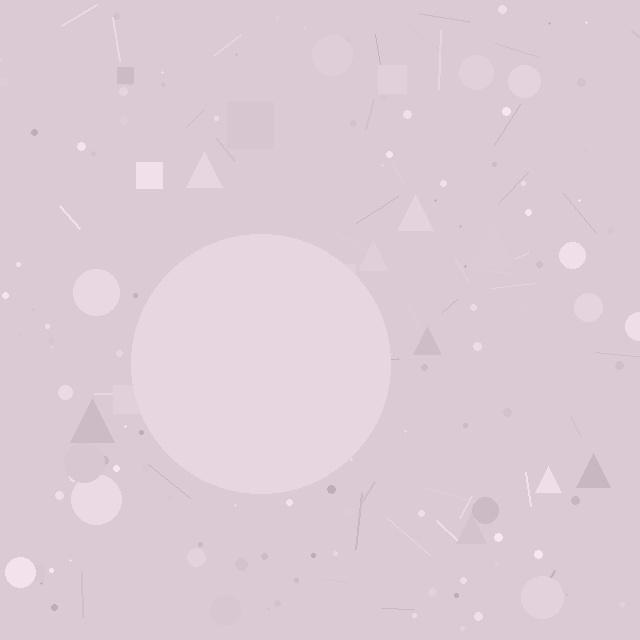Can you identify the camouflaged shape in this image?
The camouflaged shape is a circle.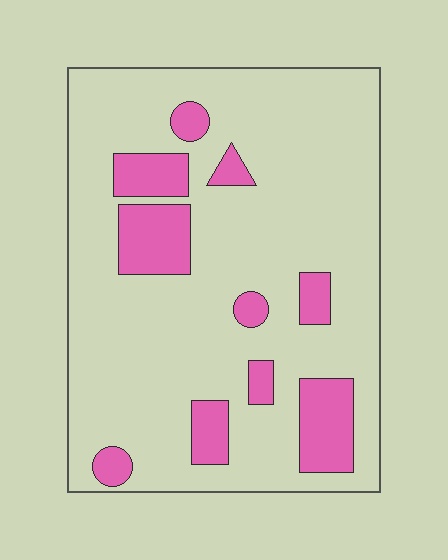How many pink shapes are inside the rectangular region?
10.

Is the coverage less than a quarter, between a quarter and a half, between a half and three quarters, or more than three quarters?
Less than a quarter.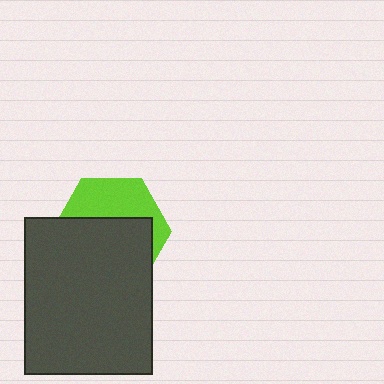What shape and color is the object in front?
The object in front is a dark gray rectangle.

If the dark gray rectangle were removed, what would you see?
You would see the complete lime hexagon.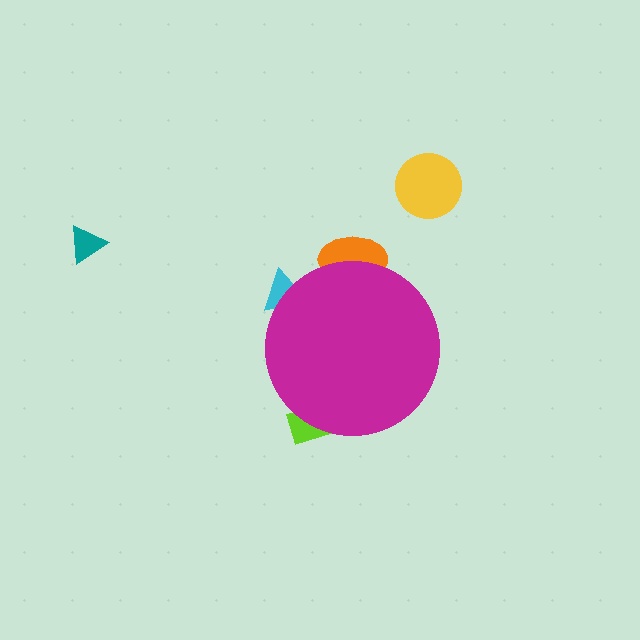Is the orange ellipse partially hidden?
Yes, the orange ellipse is partially hidden behind the magenta circle.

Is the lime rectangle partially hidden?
Yes, the lime rectangle is partially hidden behind the magenta circle.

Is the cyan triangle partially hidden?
Yes, the cyan triangle is partially hidden behind the magenta circle.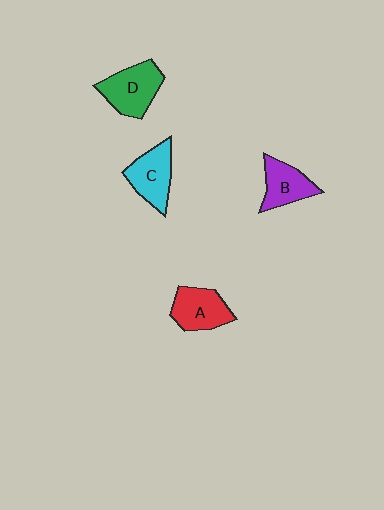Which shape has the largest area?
Shape D (green).